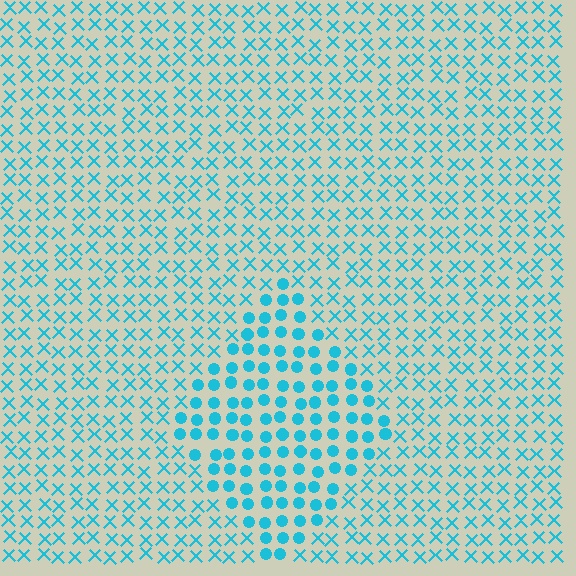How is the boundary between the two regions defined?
The boundary is defined by a change in element shape: circles inside vs. X marks outside. All elements share the same color and spacing.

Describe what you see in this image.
The image is filled with small cyan elements arranged in a uniform grid. A diamond-shaped region contains circles, while the surrounding area contains X marks. The boundary is defined purely by the change in element shape.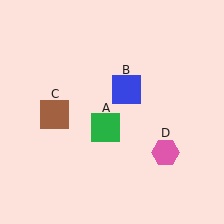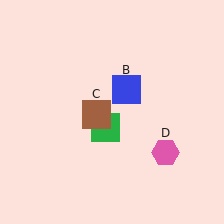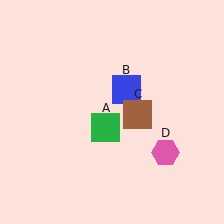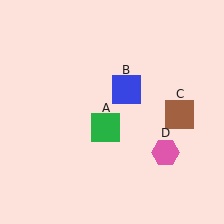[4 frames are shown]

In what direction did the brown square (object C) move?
The brown square (object C) moved right.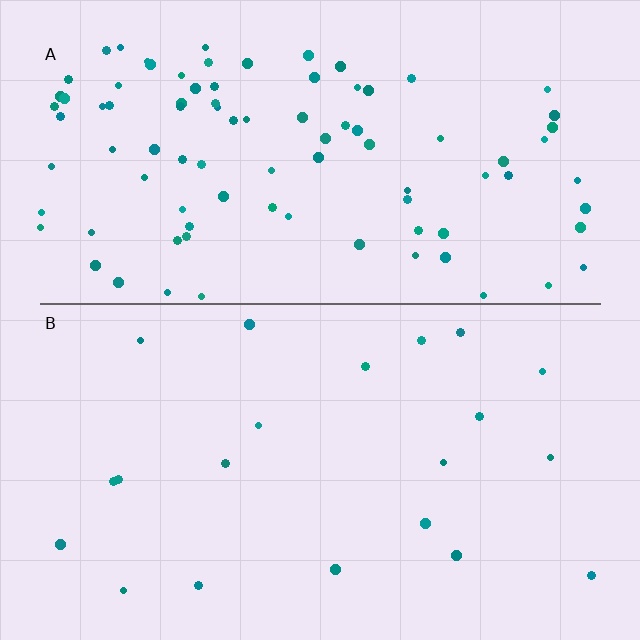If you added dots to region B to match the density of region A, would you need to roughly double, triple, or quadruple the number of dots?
Approximately quadruple.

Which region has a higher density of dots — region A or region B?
A (the top).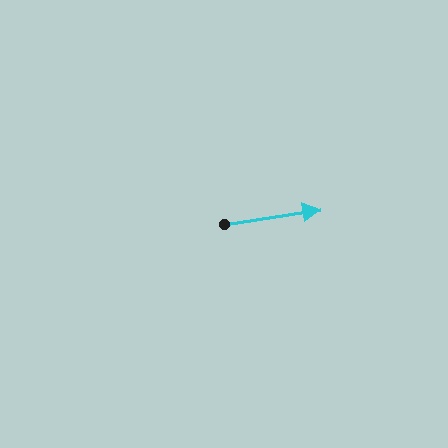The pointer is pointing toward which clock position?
Roughly 3 o'clock.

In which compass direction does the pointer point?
East.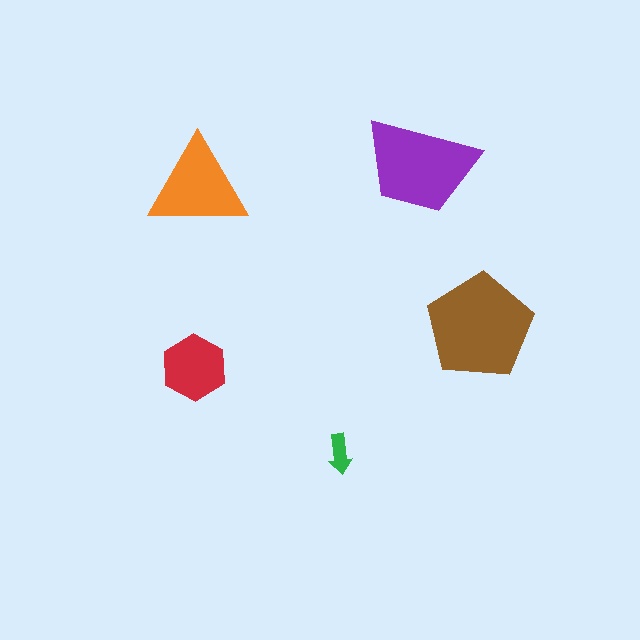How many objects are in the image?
There are 5 objects in the image.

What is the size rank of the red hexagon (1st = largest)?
4th.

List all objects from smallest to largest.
The green arrow, the red hexagon, the orange triangle, the purple trapezoid, the brown pentagon.